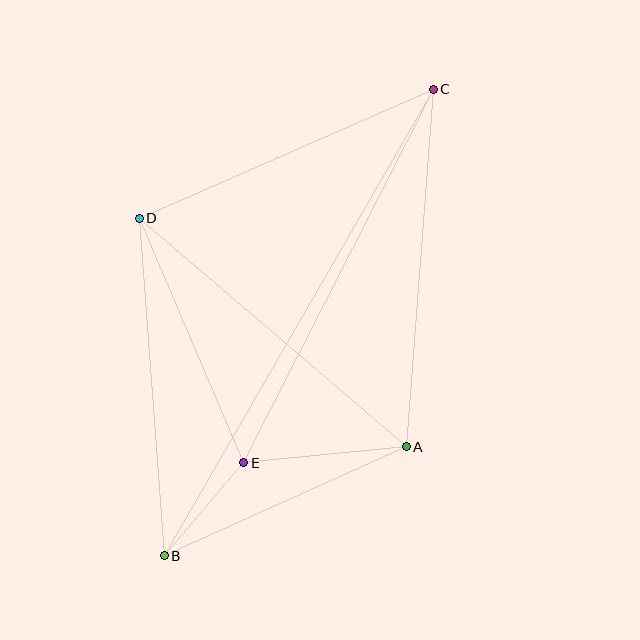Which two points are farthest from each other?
Points B and C are farthest from each other.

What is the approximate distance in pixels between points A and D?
The distance between A and D is approximately 351 pixels.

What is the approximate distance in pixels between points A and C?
The distance between A and C is approximately 359 pixels.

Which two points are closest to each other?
Points B and E are closest to each other.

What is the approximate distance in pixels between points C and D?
The distance between C and D is approximately 321 pixels.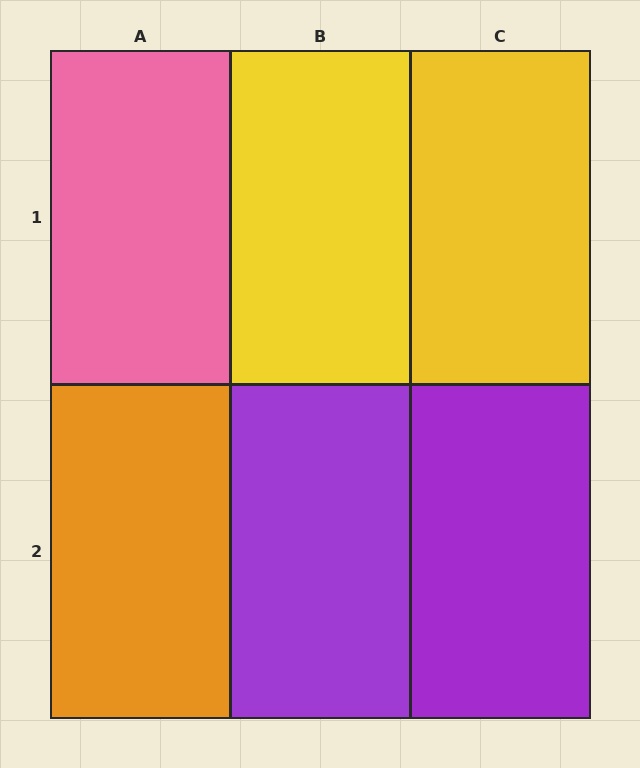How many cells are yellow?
2 cells are yellow.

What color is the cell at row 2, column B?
Purple.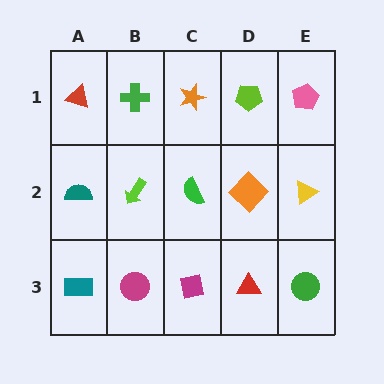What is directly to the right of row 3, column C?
A red triangle.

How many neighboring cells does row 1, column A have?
2.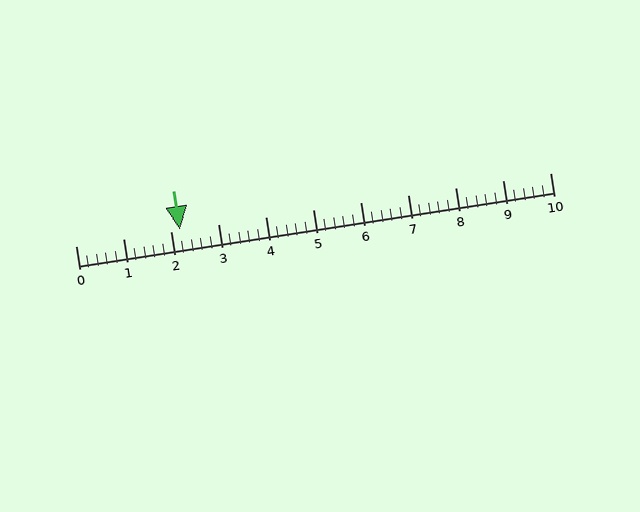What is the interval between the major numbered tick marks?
The major tick marks are spaced 1 units apart.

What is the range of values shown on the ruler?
The ruler shows values from 0 to 10.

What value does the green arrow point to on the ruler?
The green arrow points to approximately 2.2.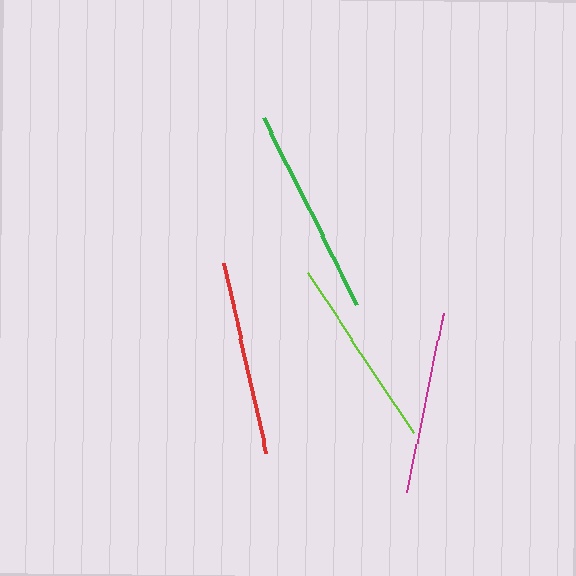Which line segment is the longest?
The green line is the longest at approximately 209 pixels.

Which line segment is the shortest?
The magenta line is the shortest at approximately 183 pixels.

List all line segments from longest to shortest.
From longest to shortest: green, red, lime, magenta.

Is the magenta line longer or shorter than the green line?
The green line is longer than the magenta line.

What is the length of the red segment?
The red segment is approximately 194 pixels long.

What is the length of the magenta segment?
The magenta segment is approximately 183 pixels long.